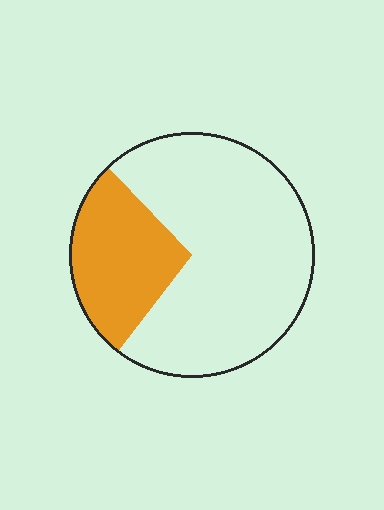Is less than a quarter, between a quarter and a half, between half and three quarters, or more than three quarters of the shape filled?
Between a quarter and a half.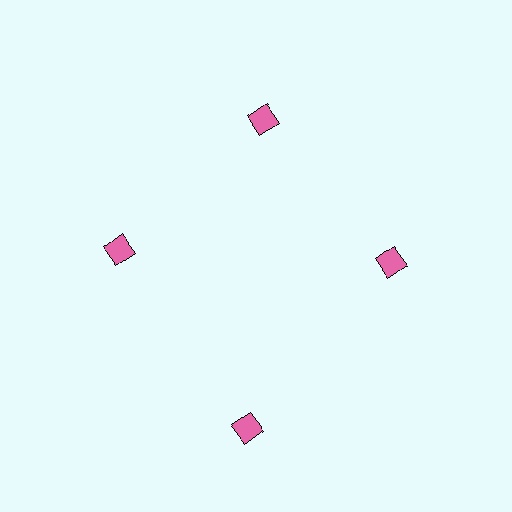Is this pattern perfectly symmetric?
No. The 4 pink diamonds are arranged in a ring, but one element near the 6 o'clock position is pushed outward from the center, breaking the 4-fold rotational symmetry.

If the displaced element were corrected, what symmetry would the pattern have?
It would have 4-fold rotational symmetry — the pattern would map onto itself every 90 degrees.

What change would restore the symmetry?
The symmetry would be restored by moving it inward, back onto the ring so that all 4 diamonds sit at equal angles and equal distance from the center.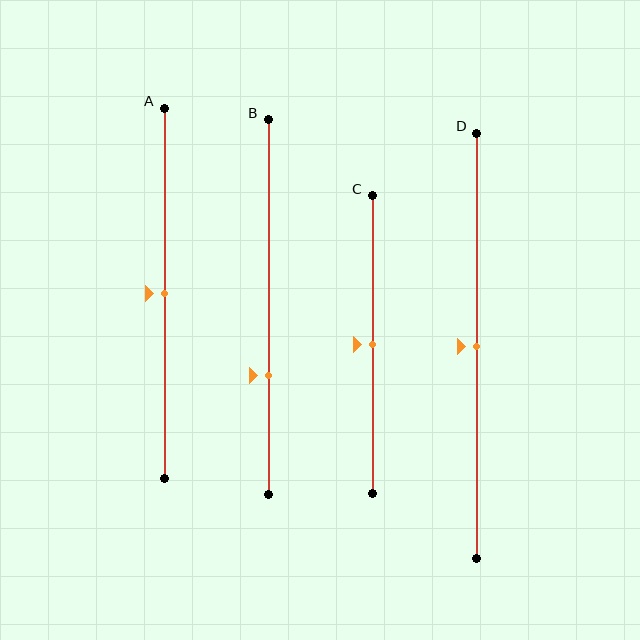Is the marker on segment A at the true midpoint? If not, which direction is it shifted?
Yes, the marker on segment A is at the true midpoint.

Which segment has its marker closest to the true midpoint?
Segment A has its marker closest to the true midpoint.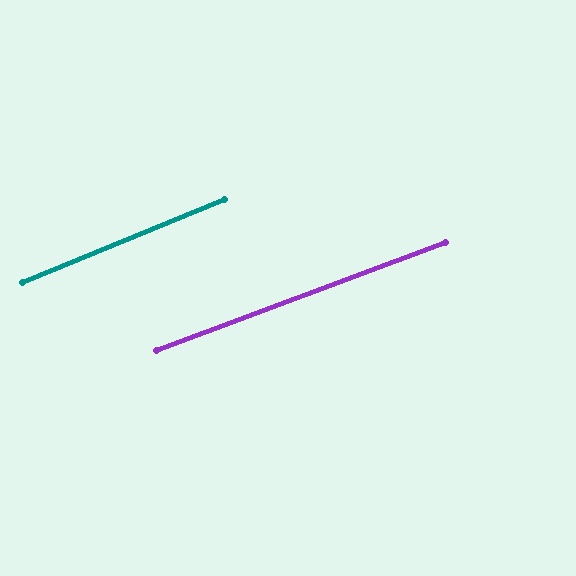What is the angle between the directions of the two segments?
Approximately 2 degrees.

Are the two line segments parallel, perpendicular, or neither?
Parallel — their directions differ by only 1.8°.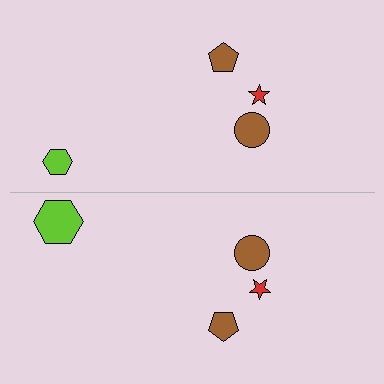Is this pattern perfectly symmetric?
No, the pattern is not perfectly symmetric. The lime hexagon on the bottom side has a different size than its mirror counterpart.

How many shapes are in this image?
There are 8 shapes in this image.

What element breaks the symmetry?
The lime hexagon on the bottom side has a different size than its mirror counterpart.